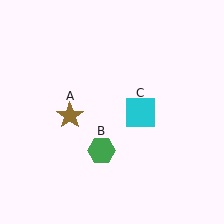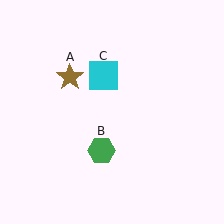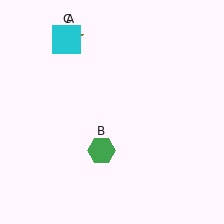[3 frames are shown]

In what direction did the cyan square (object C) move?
The cyan square (object C) moved up and to the left.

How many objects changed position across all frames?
2 objects changed position: brown star (object A), cyan square (object C).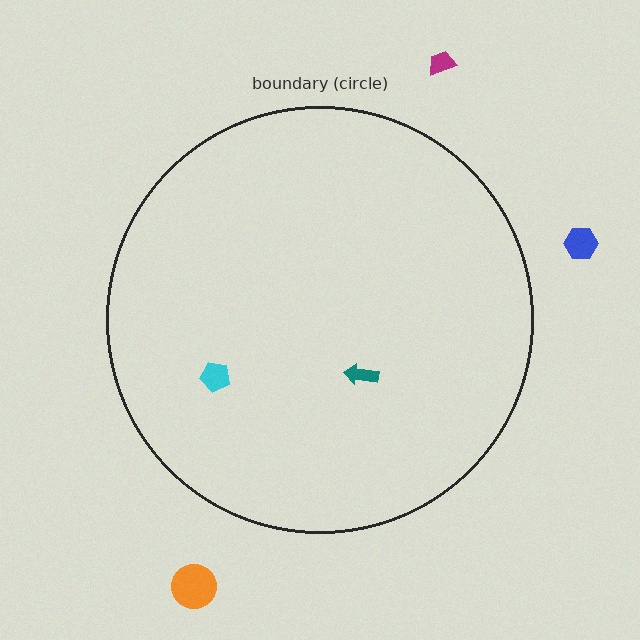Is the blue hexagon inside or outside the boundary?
Outside.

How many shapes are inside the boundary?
2 inside, 3 outside.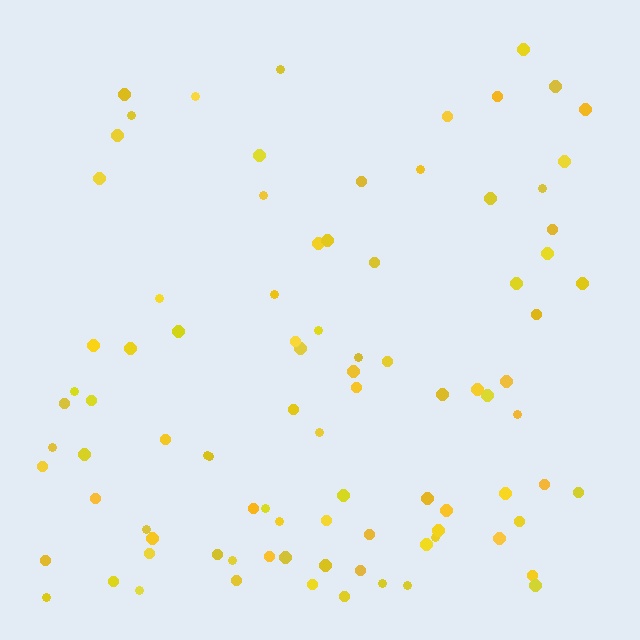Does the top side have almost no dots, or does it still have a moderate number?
Still a moderate number, just noticeably fewer than the bottom.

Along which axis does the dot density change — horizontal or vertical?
Vertical.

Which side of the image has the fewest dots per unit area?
The top.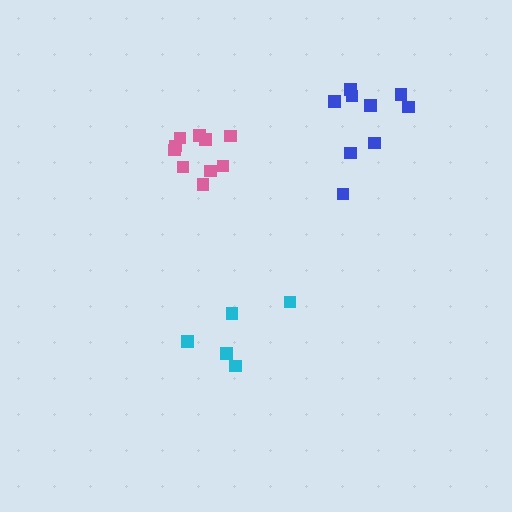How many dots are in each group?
Group 1: 9 dots, Group 2: 5 dots, Group 3: 10 dots (24 total).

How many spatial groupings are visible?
There are 3 spatial groupings.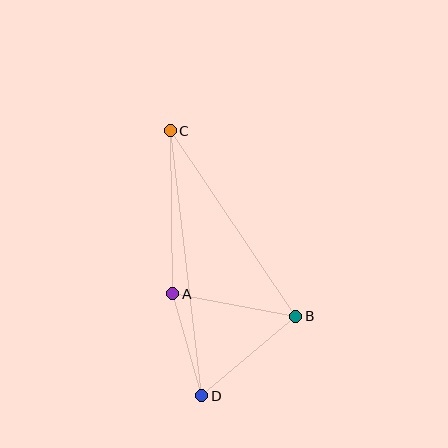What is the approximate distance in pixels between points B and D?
The distance between B and D is approximately 123 pixels.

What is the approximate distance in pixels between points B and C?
The distance between B and C is approximately 224 pixels.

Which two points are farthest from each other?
Points C and D are farthest from each other.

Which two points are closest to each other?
Points A and D are closest to each other.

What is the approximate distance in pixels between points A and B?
The distance between A and B is approximately 125 pixels.